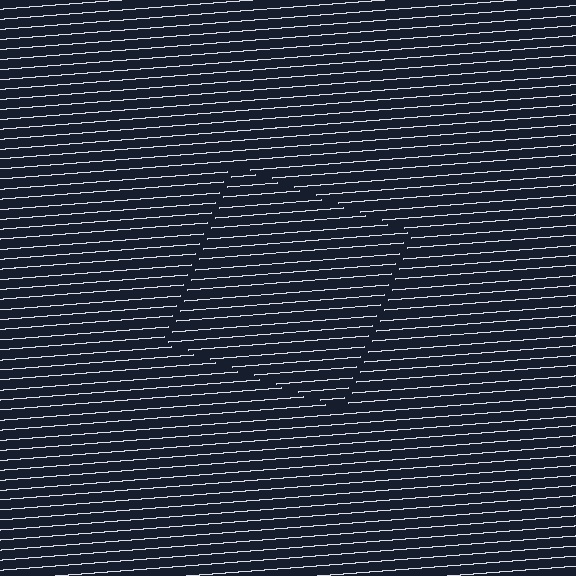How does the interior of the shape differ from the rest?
The interior of the shape contains the same grating, shifted by half a period — the contour is defined by the phase discontinuity where line-ends from the inner and outer gratings abut.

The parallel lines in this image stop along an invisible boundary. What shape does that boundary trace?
An illusory square. The interior of the shape contains the same grating, shifted by half a period — the contour is defined by the phase discontinuity where line-ends from the inner and outer gratings abut.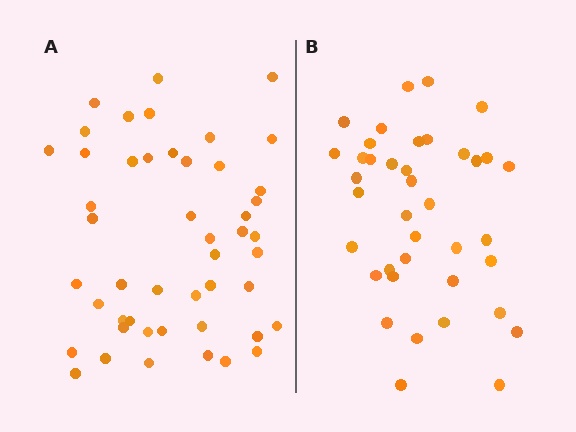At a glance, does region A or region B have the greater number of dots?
Region A (the left region) has more dots.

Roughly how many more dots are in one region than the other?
Region A has roughly 8 or so more dots than region B.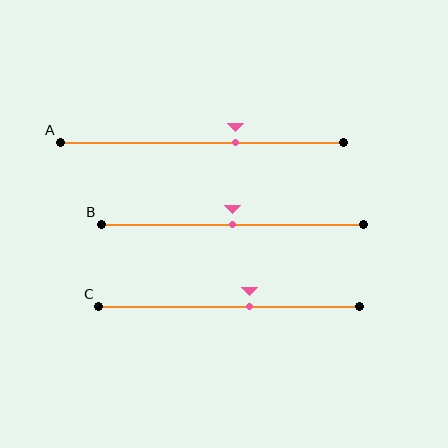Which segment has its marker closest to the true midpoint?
Segment B has its marker closest to the true midpoint.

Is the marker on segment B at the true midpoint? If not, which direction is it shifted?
Yes, the marker on segment B is at the true midpoint.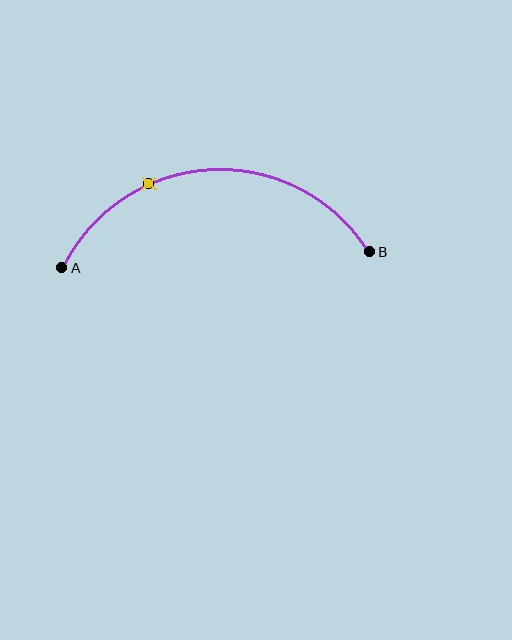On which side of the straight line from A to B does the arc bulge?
The arc bulges above the straight line connecting A and B.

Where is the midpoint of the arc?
The arc midpoint is the point on the curve farthest from the straight line joining A and B. It sits above that line.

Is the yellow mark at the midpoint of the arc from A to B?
No. The yellow mark lies on the arc but is closer to endpoint A. The arc midpoint would be at the point on the curve equidistant along the arc from both A and B.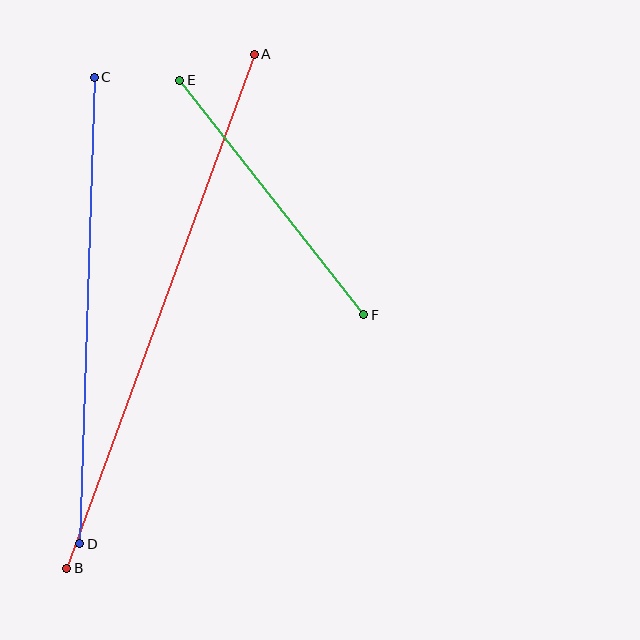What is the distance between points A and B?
The distance is approximately 547 pixels.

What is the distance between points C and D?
The distance is approximately 467 pixels.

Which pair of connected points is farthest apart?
Points A and B are farthest apart.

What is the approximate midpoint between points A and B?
The midpoint is at approximately (160, 311) pixels.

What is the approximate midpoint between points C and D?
The midpoint is at approximately (87, 311) pixels.